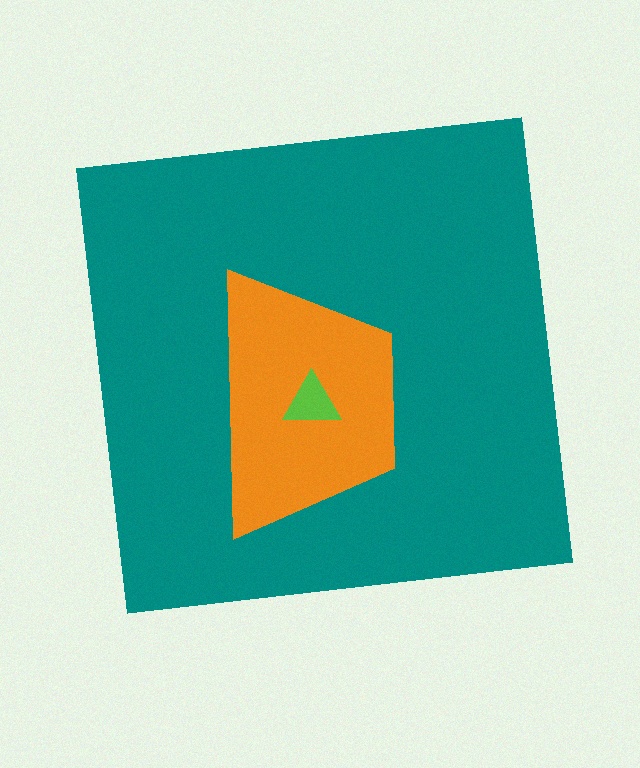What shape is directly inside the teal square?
The orange trapezoid.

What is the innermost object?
The lime triangle.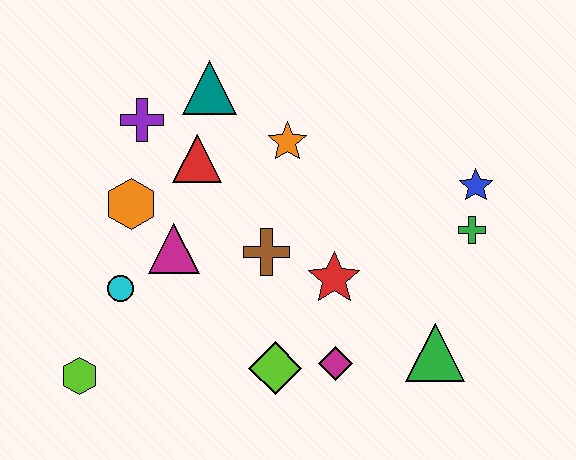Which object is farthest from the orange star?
The lime hexagon is farthest from the orange star.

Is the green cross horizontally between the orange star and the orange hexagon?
No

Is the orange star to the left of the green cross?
Yes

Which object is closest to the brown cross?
The red star is closest to the brown cross.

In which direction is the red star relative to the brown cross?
The red star is to the right of the brown cross.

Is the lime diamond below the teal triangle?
Yes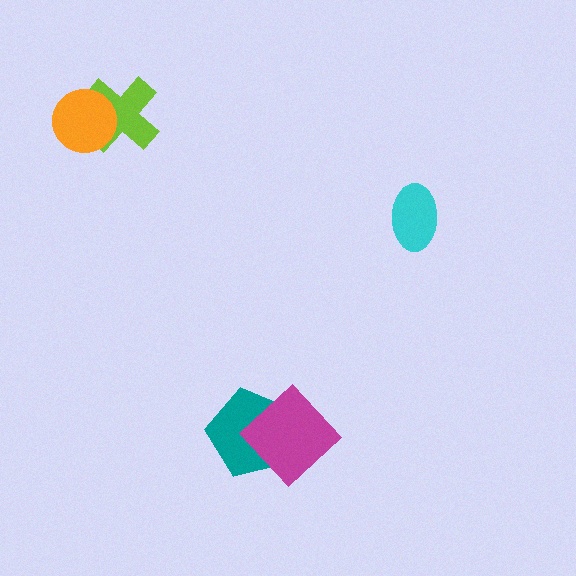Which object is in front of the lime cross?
The orange circle is in front of the lime cross.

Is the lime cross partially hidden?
Yes, it is partially covered by another shape.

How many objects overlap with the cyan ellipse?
0 objects overlap with the cyan ellipse.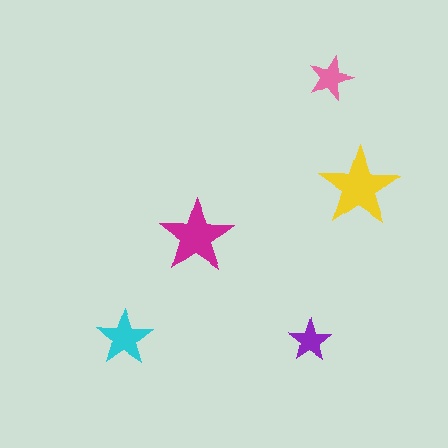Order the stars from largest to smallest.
the yellow one, the magenta one, the cyan one, the pink one, the purple one.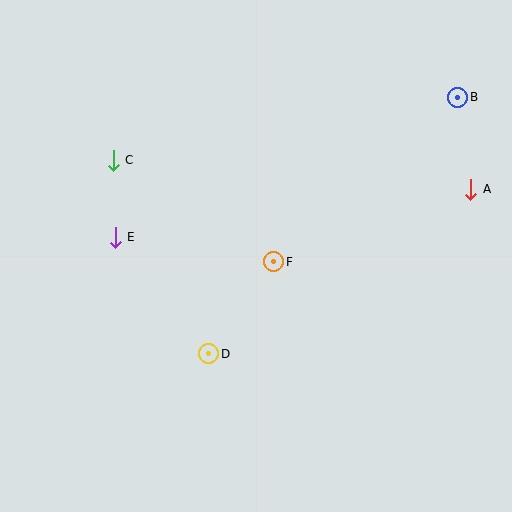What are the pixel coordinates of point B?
Point B is at (458, 97).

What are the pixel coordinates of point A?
Point A is at (471, 189).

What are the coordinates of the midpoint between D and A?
The midpoint between D and A is at (340, 271).